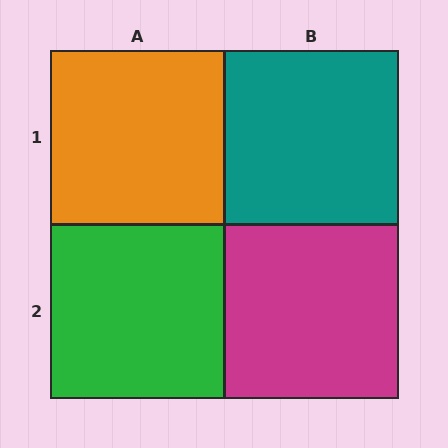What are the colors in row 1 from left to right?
Orange, teal.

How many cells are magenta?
1 cell is magenta.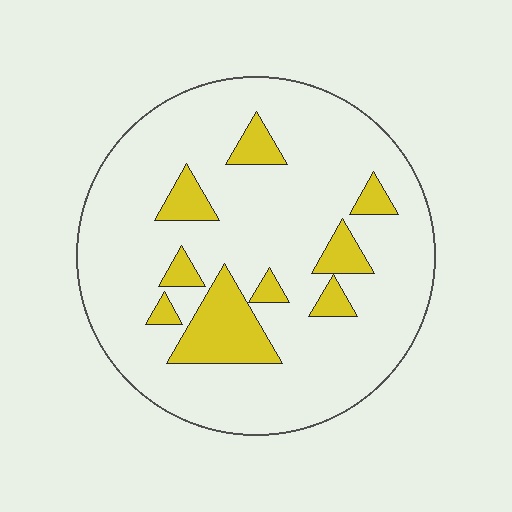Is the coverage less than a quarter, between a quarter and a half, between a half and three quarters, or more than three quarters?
Less than a quarter.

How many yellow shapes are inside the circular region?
9.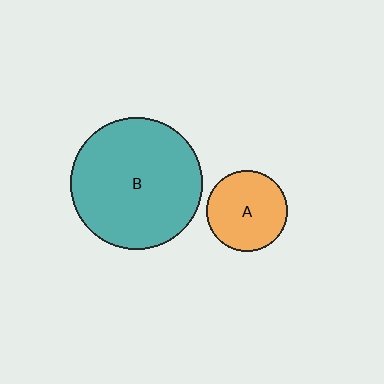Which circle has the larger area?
Circle B (teal).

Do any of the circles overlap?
No, none of the circles overlap.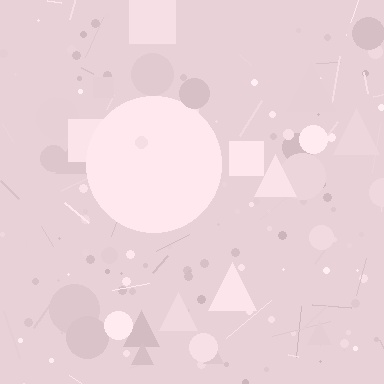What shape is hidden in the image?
A circle is hidden in the image.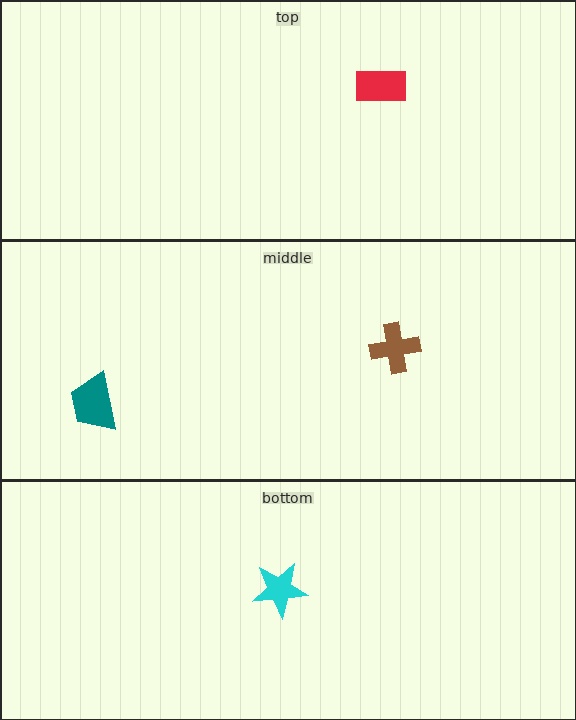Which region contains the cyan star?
The bottom region.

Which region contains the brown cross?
The middle region.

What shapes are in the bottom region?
The cyan star.